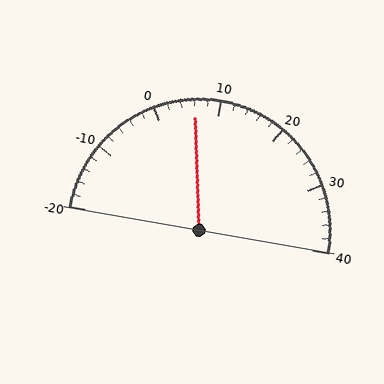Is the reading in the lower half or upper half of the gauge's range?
The reading is in the lower half of the range (-20 to 40).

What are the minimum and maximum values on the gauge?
The gauge ranges from -20 to 40.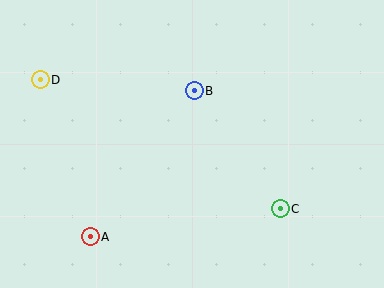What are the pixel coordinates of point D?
Point D is at (40, 80).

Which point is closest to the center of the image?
Point B at (194, 91) is closest to the center.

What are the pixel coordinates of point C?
Point C is at (280, 209).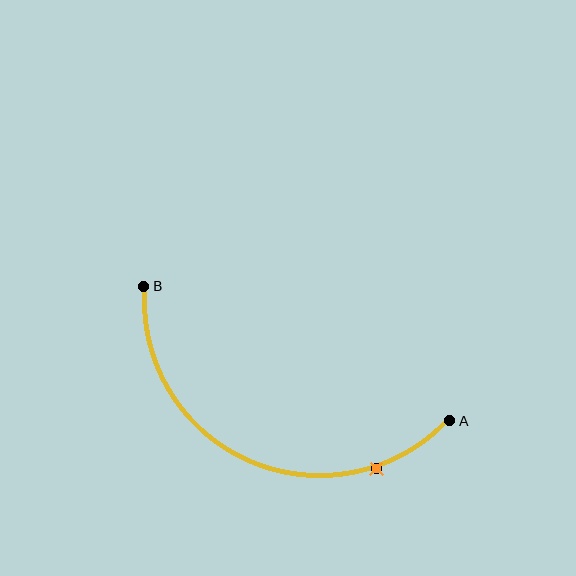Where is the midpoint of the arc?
The arc midpoint is the point on the curve farthest from the straight line joining A and B. It sits below that line.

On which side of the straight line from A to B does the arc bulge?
The arc bulges below the straight line connecting A and B.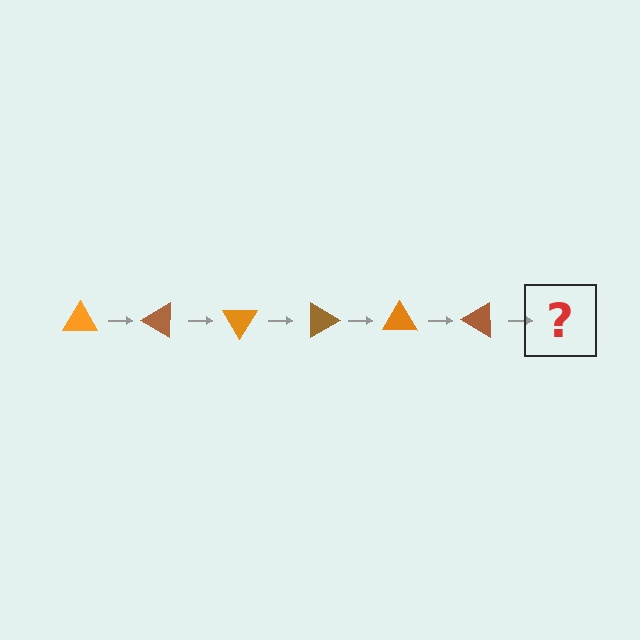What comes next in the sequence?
The next element should be an orange triangle, rotated 180 degrees from the start.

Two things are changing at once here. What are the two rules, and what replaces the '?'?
The two rules are that it rotates 30 degrees each step and the color cycles through orange and brown. The '?' should be an orange triangle, rotated 180 degrees from the start.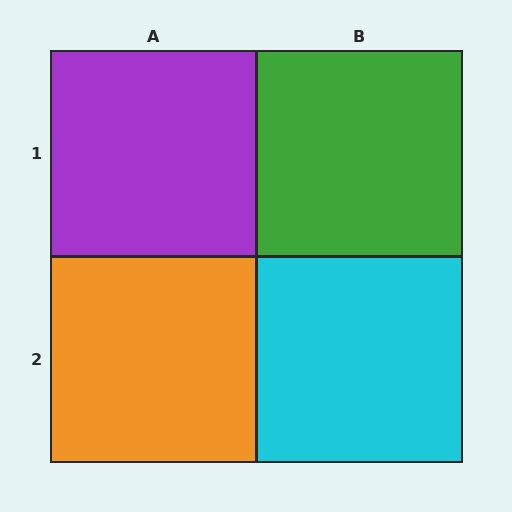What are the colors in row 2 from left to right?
Orange, cyan.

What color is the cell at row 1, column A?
Purple.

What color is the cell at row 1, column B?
Green.